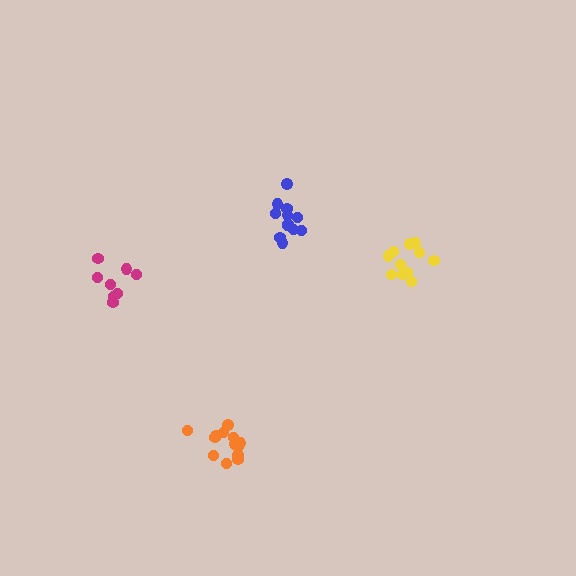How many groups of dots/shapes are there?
There are 4 groups.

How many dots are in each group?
Group 1: 8 dots, Group 2: 13 dots, Group 3: 12 dots, Group 4: 11 dots (44 total).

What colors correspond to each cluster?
The clusters are colored: magenta, orange, blue, yellow.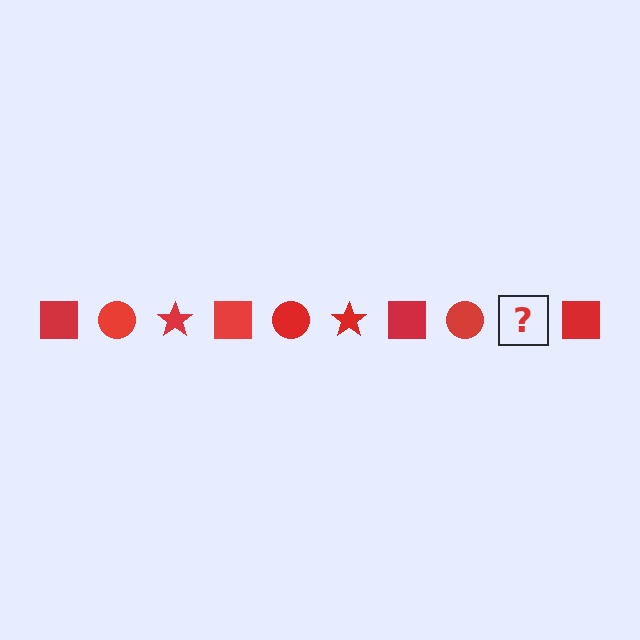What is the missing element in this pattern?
The missing element is a red star.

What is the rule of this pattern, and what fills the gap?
The rule is that the pattern cycles through square, circle, star shapes in red. The gap should be filled with a red star.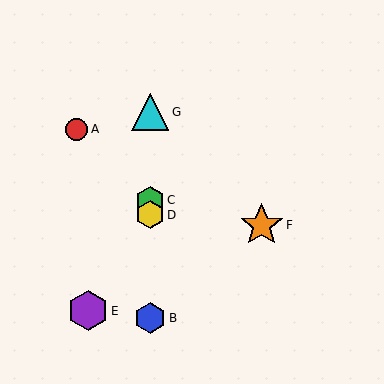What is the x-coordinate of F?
Object F is at x≈262.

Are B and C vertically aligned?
Yes, both are at x≈150.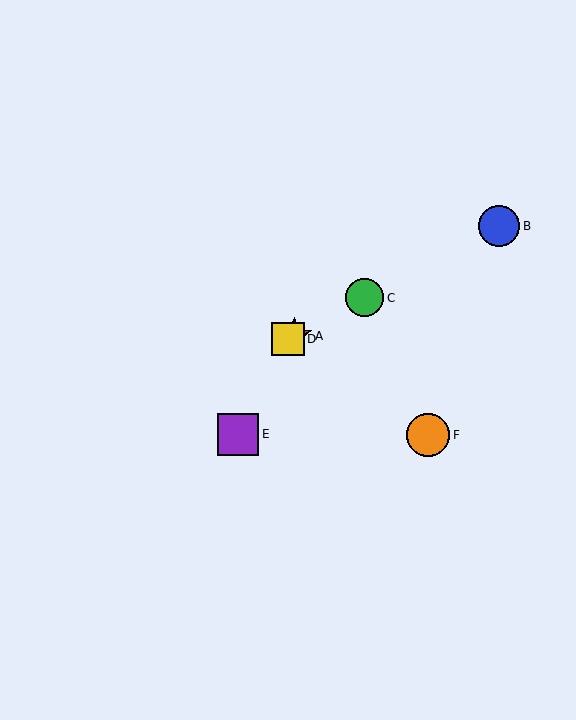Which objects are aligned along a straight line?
Objects A, B, C, D are aligned along a straight line.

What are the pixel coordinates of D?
Object D is at (288, 339).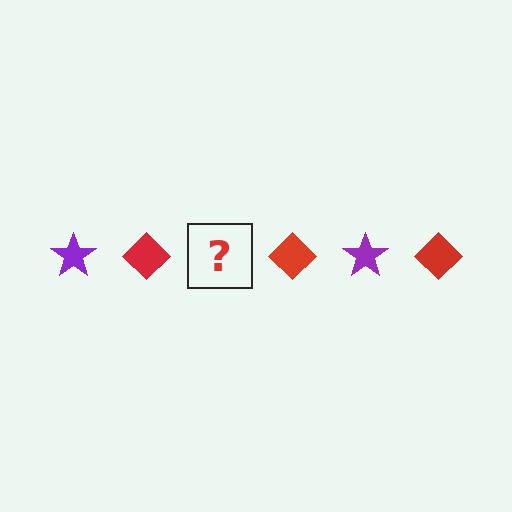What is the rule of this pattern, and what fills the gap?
The rule is that the pattern alternates between purple star and red diamond. The gap should be filled with a purple star.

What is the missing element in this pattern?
The missing element is a purple star.